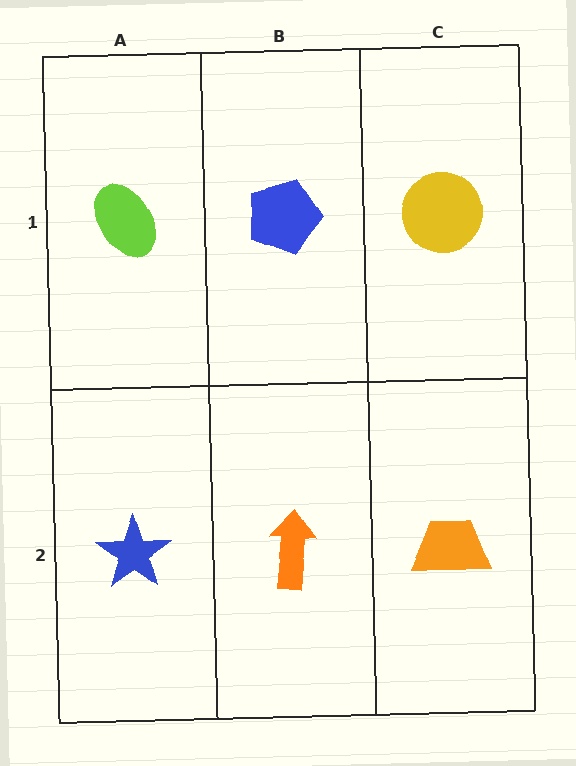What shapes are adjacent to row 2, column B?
A blue pentagon (row 1, column B), a blue star (row 2, column A), an orange trapezoid (row 2, column C).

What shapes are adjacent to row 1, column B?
An orange arrow (row 2, column B), a lime ellipse (row 1, column A), a yellow circle (row 1, column C).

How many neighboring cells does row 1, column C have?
2.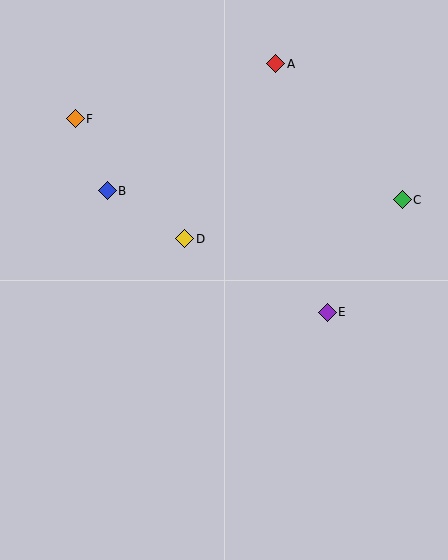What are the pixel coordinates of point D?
Point D is at (185, 239).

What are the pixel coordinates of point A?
Point A is at (276, 64).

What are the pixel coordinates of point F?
Point F is at (75, 119).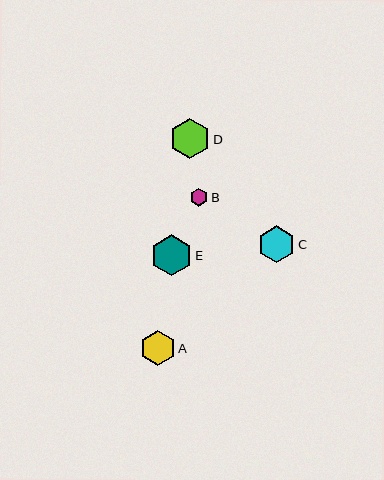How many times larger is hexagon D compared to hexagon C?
Hexagon D is approximately 1.1 times the size of hexagon C.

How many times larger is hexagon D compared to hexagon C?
Hexagon D is approximately 1.1 times the size of hexagon C.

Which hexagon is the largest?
Hexagon E is the largest with a size of approximately 41 pixels.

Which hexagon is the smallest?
Hexagon B is the smallest with a size of approximately 18 pixels.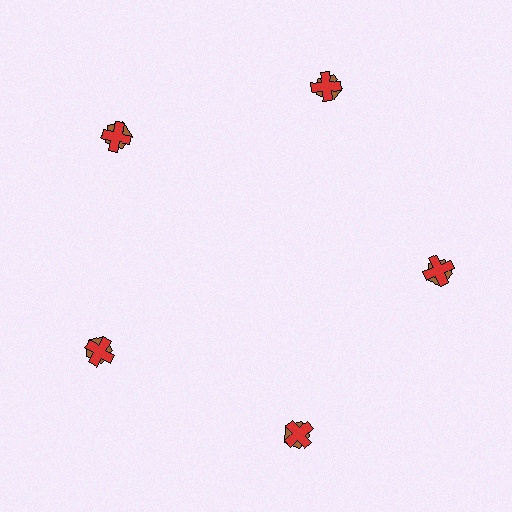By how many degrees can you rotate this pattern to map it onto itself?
The pattern maps onto itself every 72 degrees of rotation.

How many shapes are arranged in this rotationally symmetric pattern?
There are 10 shapes, arranged in 5 groups of 2.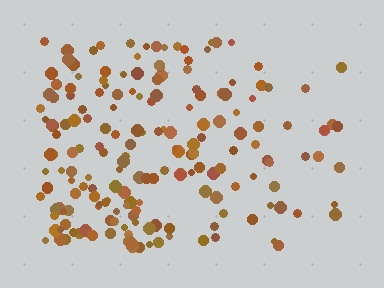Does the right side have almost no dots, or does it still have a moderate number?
Still a moderate number, just noticeably fewer than the left.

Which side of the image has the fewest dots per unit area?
The right.